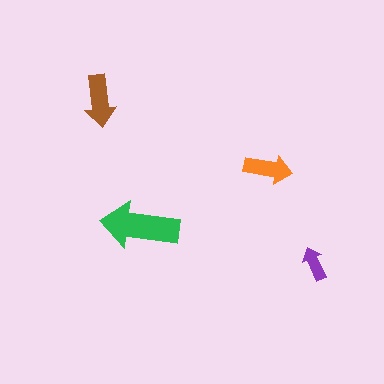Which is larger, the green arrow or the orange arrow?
The green one.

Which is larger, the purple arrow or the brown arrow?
The brown one.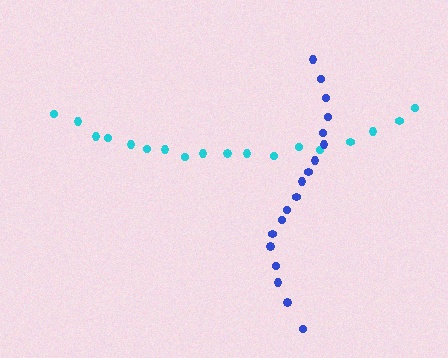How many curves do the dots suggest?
There are 2 distinct paths.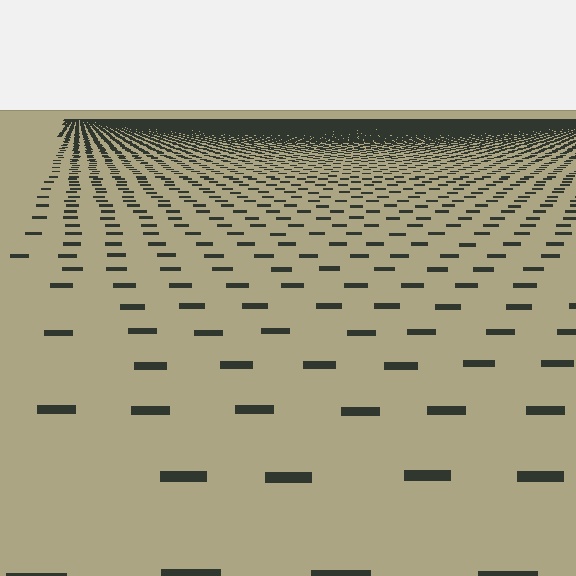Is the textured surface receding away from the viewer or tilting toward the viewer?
The surface is receding away from the viewer. Texture elements get smaller and denser toward the top.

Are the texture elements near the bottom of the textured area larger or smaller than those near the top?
Larger. Near the bottom, elements are closer to the viewer and appear at a bigger on-screen size.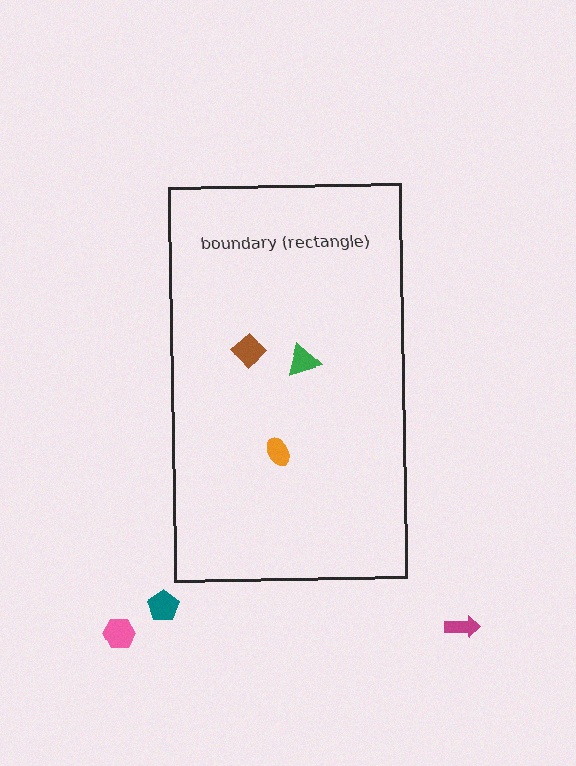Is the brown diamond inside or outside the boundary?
Inside.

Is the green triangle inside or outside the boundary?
Inside.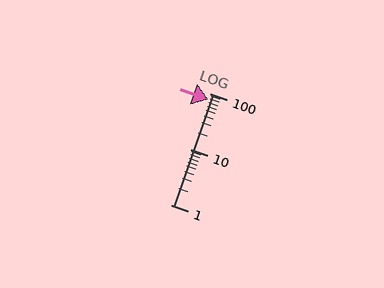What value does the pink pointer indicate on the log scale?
The pointer indicates approximately 79.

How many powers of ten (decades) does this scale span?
The scale spans 2 decades, from 1 to 100.